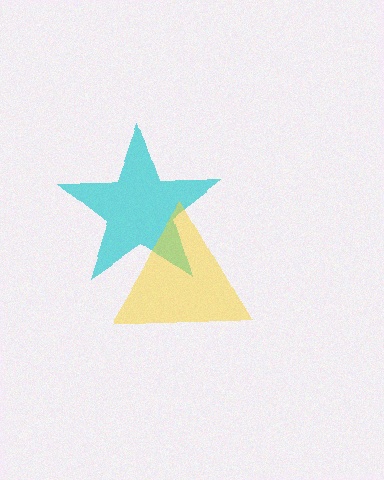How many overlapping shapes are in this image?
There are 2 overlapping shapes in the image.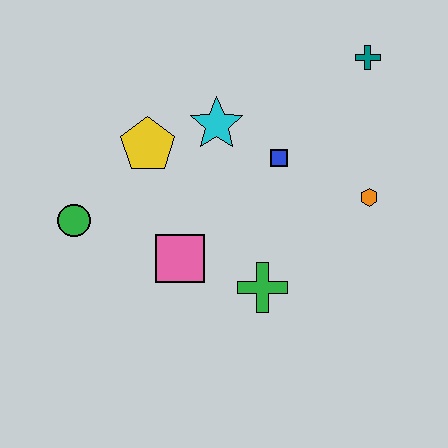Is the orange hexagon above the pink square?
Yes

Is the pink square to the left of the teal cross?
Yes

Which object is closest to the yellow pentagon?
The cyan star is closest to the yellow pentagon.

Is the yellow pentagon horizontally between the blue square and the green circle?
Yes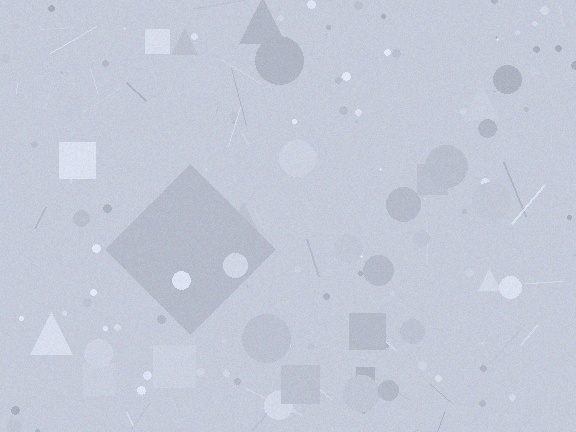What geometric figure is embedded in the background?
A diamond is embedded in the background.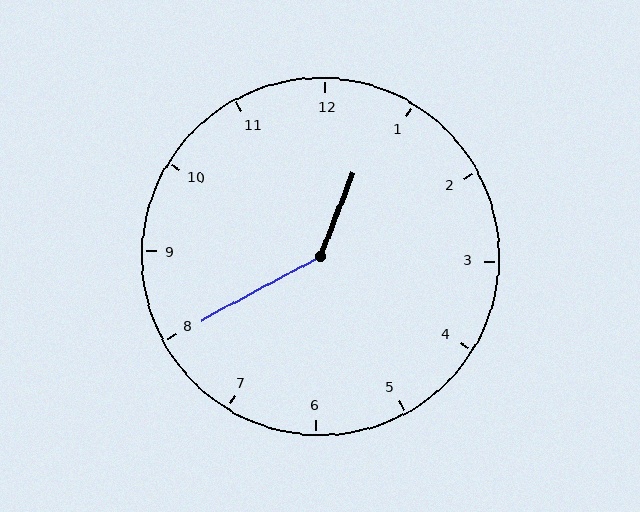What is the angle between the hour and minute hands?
Approximately 140 degrees.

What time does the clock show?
12:40.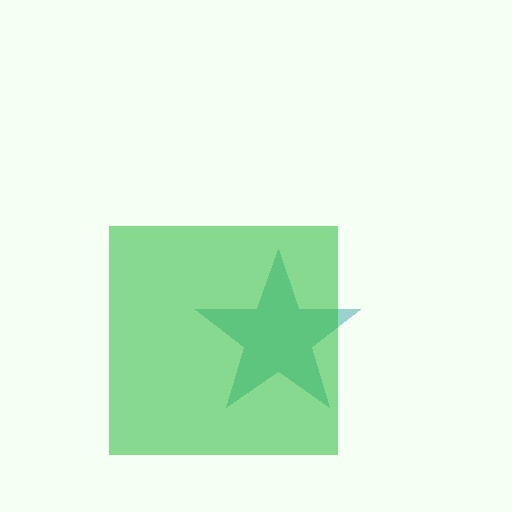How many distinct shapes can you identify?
There are 2 distinct shapes: a teal star, a green square.